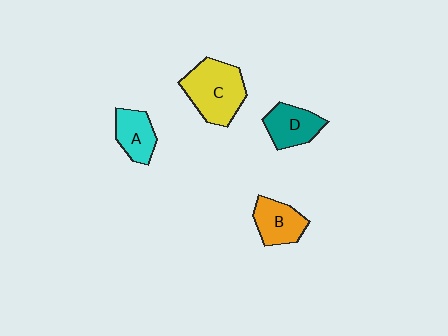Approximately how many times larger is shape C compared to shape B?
Approximately 1.6 times.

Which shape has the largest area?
Shape C (yellow).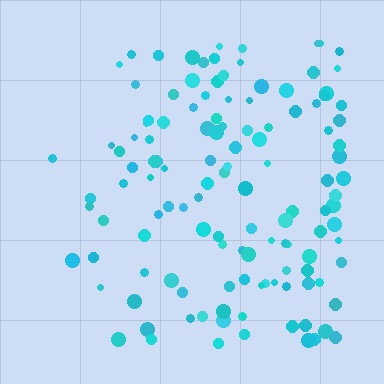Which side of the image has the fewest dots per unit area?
The left.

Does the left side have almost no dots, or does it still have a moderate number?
Still a moderate number, just noticeably fewer than the right.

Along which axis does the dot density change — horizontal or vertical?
Horizontal.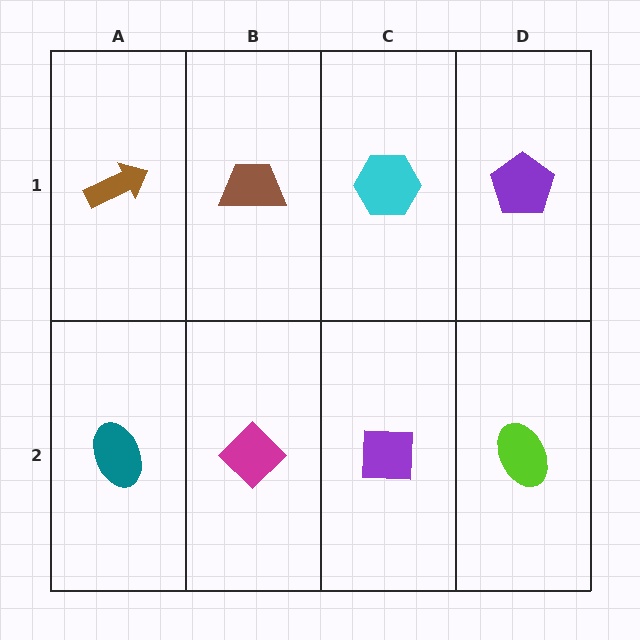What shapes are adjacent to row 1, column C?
A purple square (row 2, column C), a brown trapezoid (row 1, column B), a purple pentagon (row 1, column D).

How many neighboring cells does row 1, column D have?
2.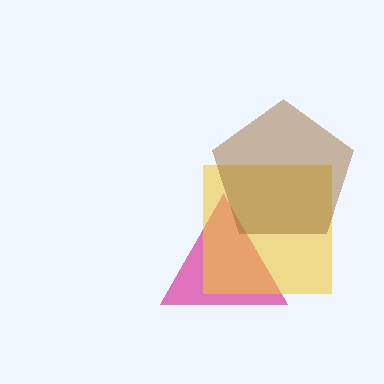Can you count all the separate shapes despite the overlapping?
Yes, there are 3 separate shapes.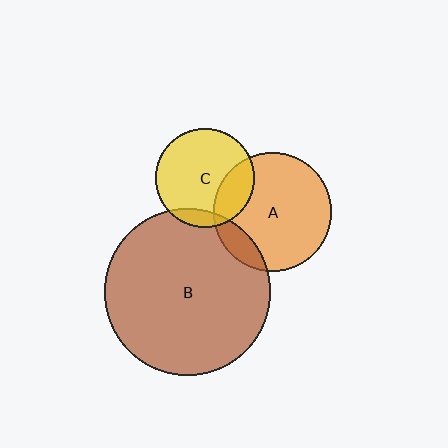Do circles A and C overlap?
Yes.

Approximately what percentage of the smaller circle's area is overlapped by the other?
Approximately 25%.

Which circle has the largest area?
Circle B (brown).